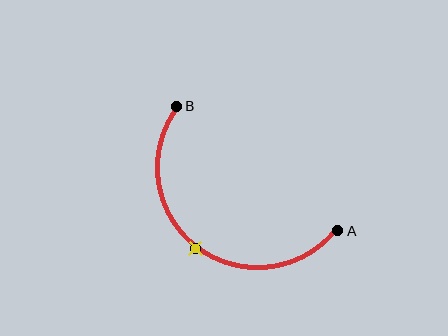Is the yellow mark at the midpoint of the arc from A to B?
Yes. The yellow mark lies on the arc at equal arc-length from both A and B — it is the arc midpoint.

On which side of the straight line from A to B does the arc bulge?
The arc bulges below and to the left of the straight line connecting A and B.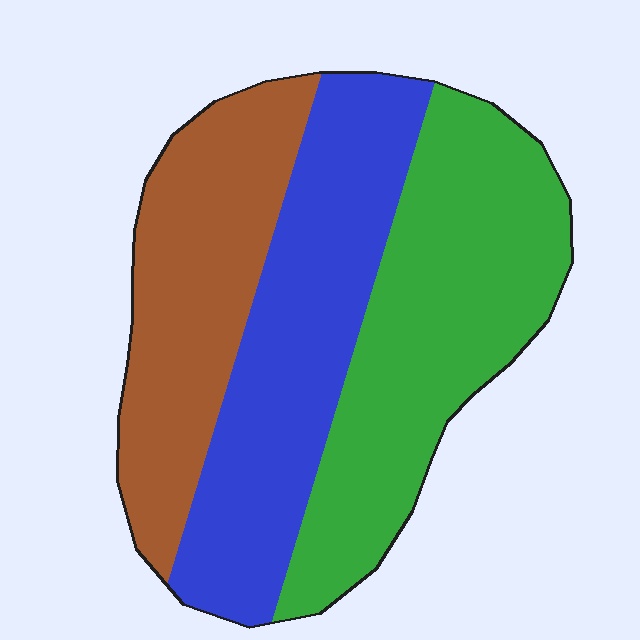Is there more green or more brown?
Green.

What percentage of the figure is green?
Green covers about 40% of the figure.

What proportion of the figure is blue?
Blue takes up about one third (1/3) of the figure.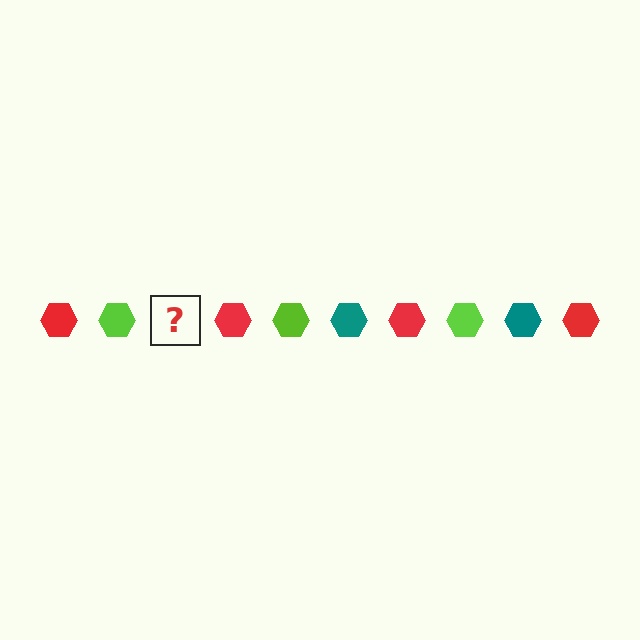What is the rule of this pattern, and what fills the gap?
The rule is that the pattern cycles through red, lime, teal hexagons. The gap should be filled with a teal hexagon.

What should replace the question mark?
The question mark should be replaced with a teal hexagon.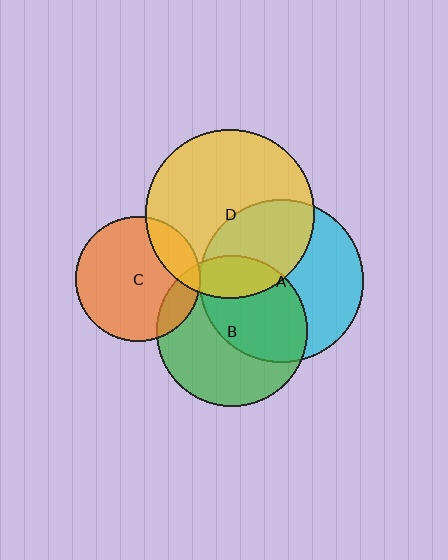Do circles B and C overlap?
Yes.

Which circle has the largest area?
Circle D (yellow).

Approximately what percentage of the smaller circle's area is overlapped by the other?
Approximately 15%.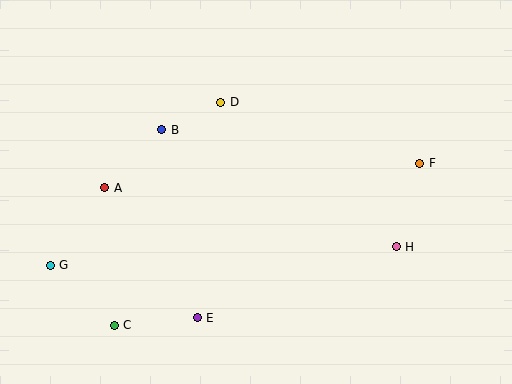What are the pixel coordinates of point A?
Point A is at (105, 188).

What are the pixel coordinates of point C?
Point C is at (114, 325).